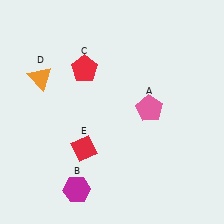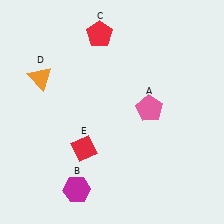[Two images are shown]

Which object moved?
The red pentagon (C) moved up.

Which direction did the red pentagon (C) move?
The red pentagon (C) moved up.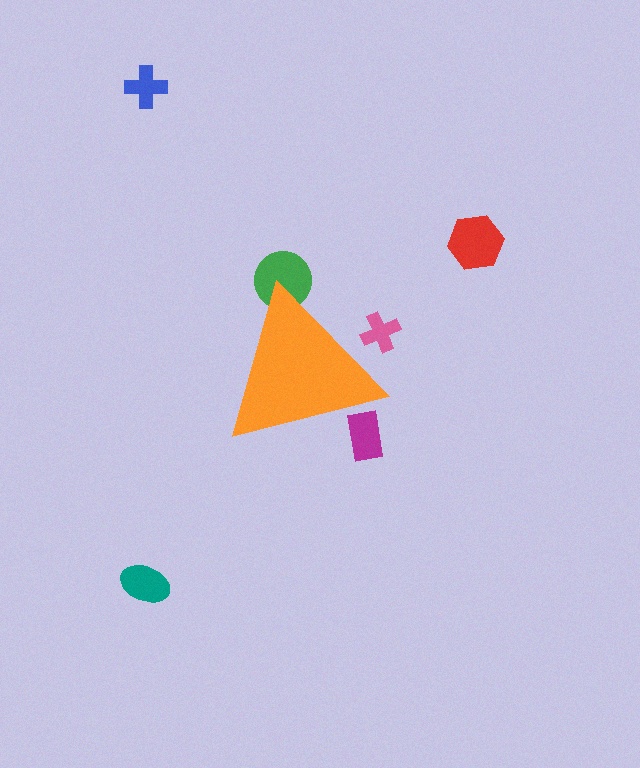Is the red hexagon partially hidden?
No, the red hexagon is fully visible.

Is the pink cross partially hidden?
Yes, the pink cross is partially hidden behind the orange triangle.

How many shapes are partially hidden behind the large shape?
3 shapes are partially hidden.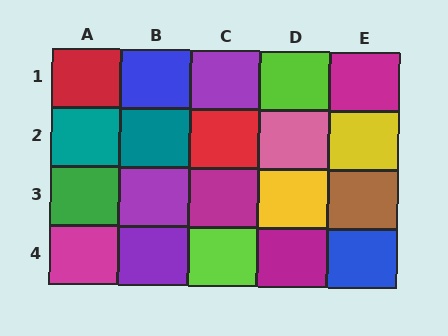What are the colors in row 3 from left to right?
Green, purple, magenta, yellow, brown.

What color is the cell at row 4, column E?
Blue.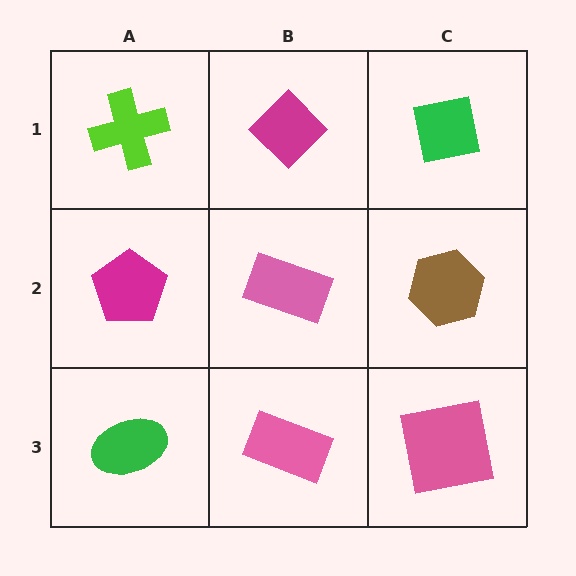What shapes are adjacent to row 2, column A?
A lime cross (row 1, column A), a green ellipse (row 3, column A), a pink rectangle (row 2, column B).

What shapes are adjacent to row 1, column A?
A magenta pentagon (row 2, column A), a magenta diamond (row 1, column B).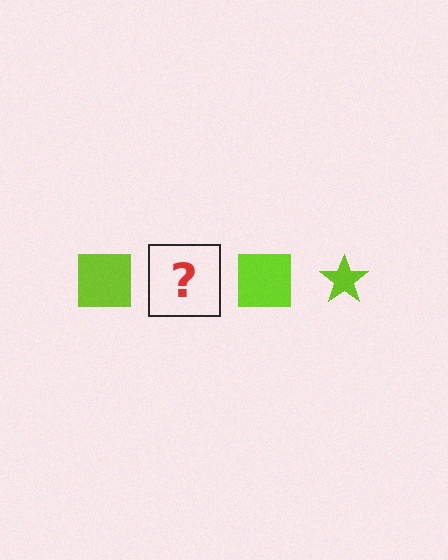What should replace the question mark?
The question mark should be replaced with a lime star.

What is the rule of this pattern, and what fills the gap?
The rule is that the pattern cycles through square, star shapes in lime. The gap should be filled with a lime star.